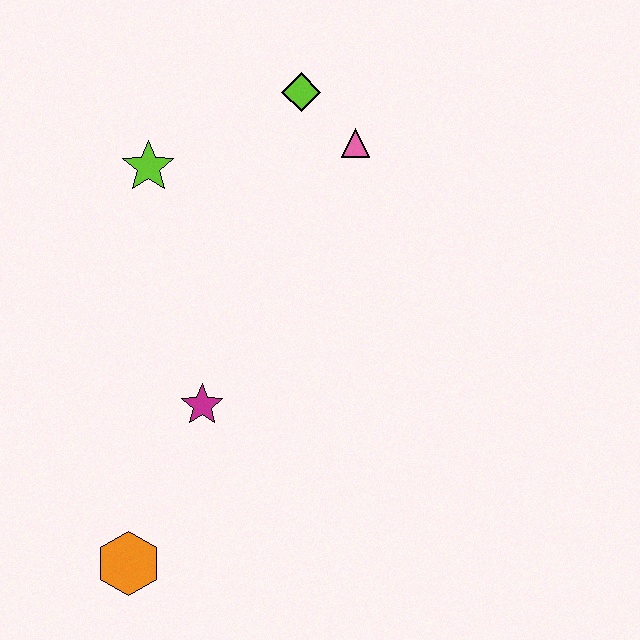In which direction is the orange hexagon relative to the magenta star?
The orange hexagon is below the magenta star.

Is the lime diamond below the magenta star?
No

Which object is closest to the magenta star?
The orange hexagon is closest to the magenta star.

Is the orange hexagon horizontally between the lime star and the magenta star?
No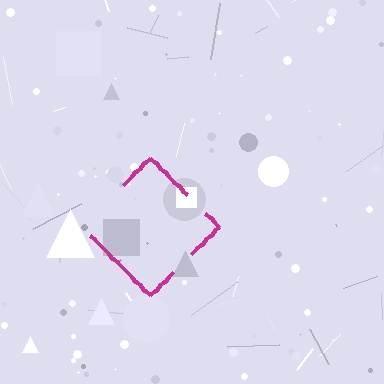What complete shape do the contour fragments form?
The contour fragments form a diamond.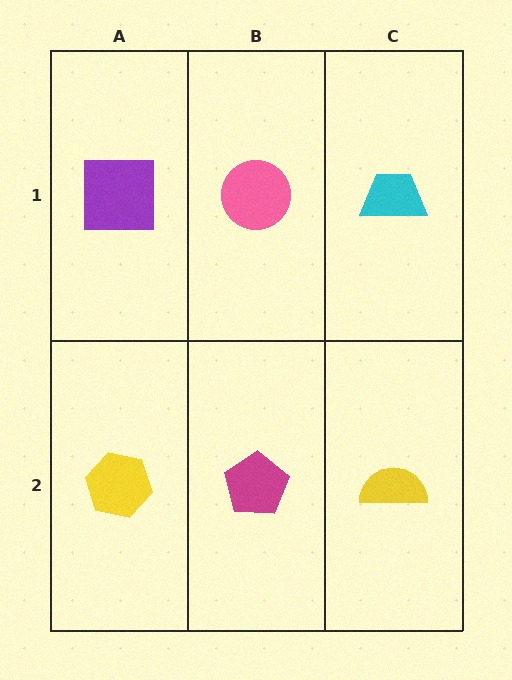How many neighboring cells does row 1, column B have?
3.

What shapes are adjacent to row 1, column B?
A magenta pentagon (row 2, column B), a purple square (row 1, column A), a cyan trapezoid (row 1, column C).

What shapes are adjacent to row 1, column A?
A yellow hexagon (row 2, column A), a pink circle (row 1, column B).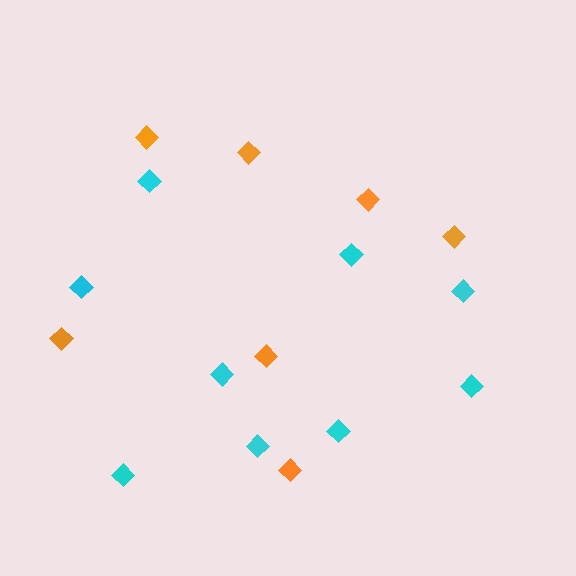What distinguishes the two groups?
There are 2 groups: one group of orange diamonds (7) and one group of cyan diamonds (9).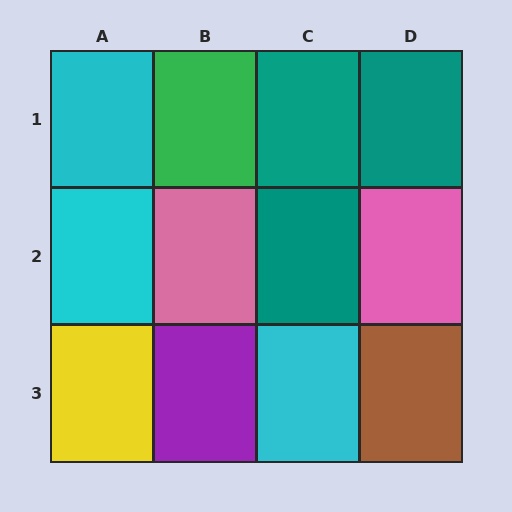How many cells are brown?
1 cell is brown.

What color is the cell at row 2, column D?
Pink.